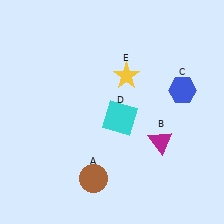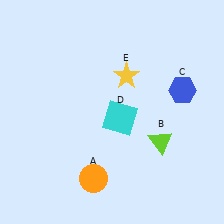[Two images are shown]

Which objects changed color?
A changed from brown to orange. B changed from magenta to lime.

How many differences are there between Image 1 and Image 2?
There are 2 differences between the two images.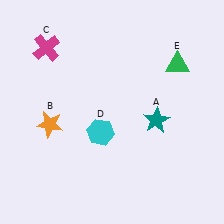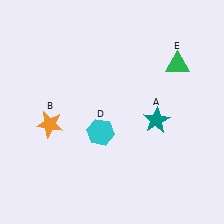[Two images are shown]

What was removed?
The magenta cross (C) was removed in Image 2.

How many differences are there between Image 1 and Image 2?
There is 1 difference between the two images.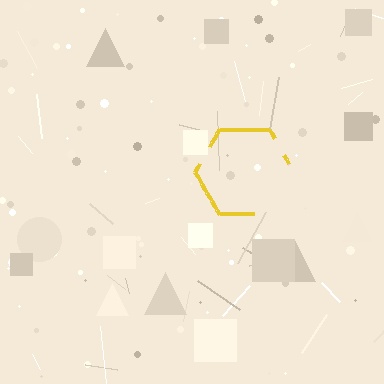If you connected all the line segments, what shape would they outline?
They would outline a hexagon.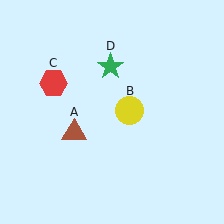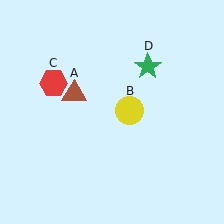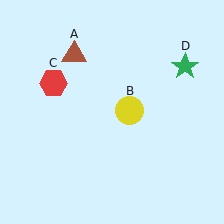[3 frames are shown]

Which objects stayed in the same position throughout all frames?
Yellow circle (object B) and red hexagon (object C) remained stationary.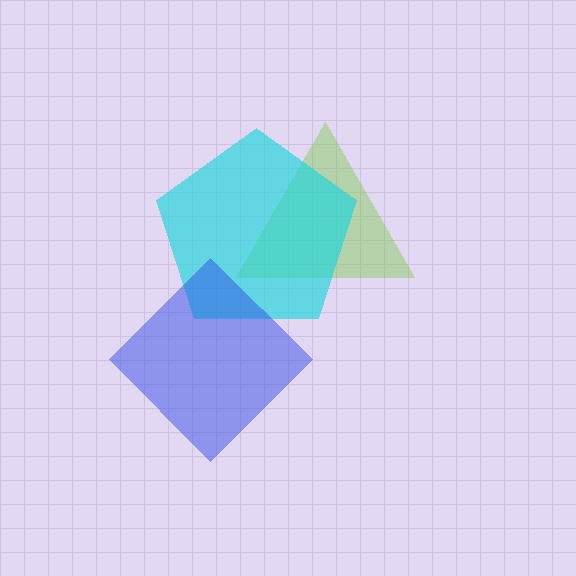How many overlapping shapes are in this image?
There are 3 overlapping shapes in the image.